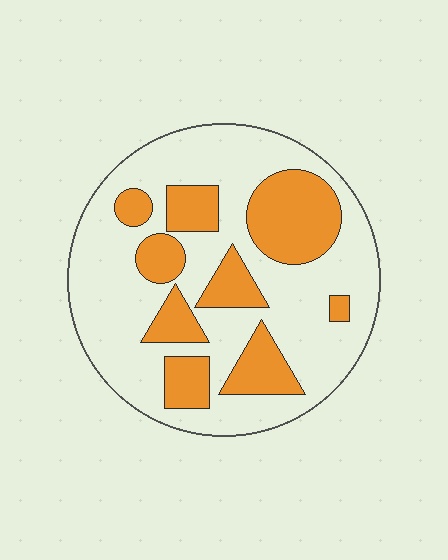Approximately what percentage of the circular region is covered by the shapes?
Approximately 30%.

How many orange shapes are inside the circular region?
9.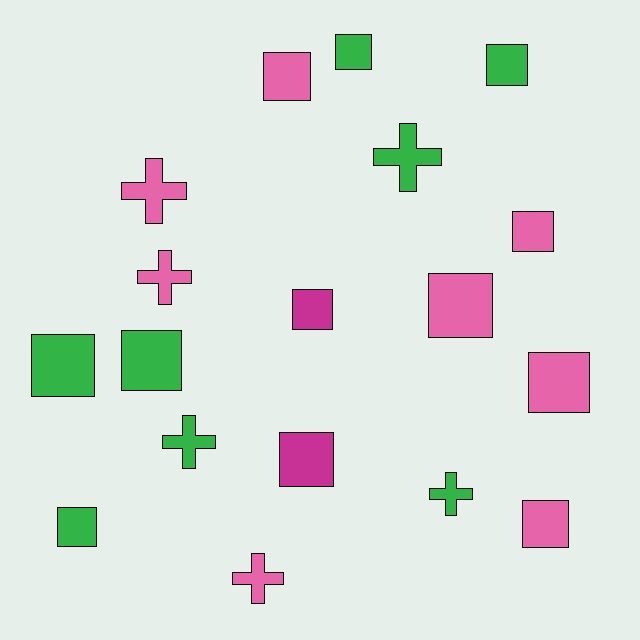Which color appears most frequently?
Green, with 8 objects.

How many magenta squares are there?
There are 2 magenta squares.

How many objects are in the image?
There are 18 objects.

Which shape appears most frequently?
Square, with 12 objects.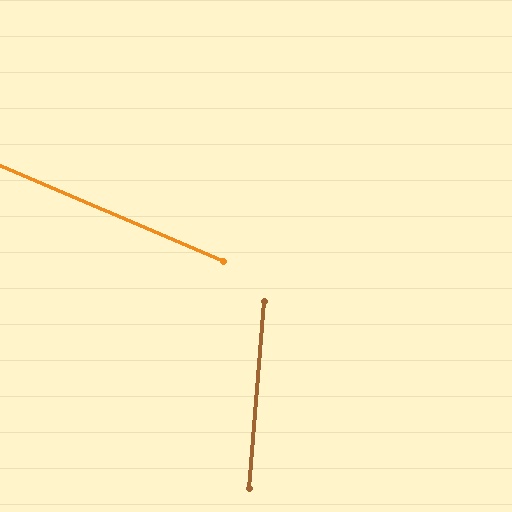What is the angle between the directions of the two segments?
Approximately 72 degrees.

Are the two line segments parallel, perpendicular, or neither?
Neither parallel nor perpendicular — they differ by about 72°.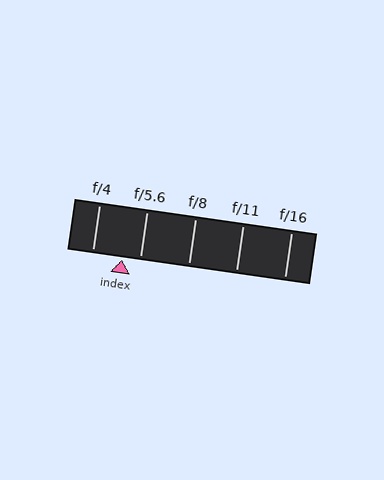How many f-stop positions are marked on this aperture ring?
There are 5 f-stop positions marked.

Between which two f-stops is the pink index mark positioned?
The index mark is between f/4 and f/5.6.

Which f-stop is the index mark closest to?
The index mark is closest to f/5.6.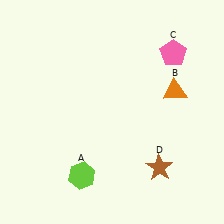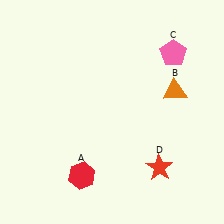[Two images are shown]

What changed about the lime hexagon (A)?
In Image 1, A is lime. In Image 2, it changed to red.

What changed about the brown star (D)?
In Image 1, D is brown. In Image 2, it changed to red.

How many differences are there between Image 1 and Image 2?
There are 2 differences between the two images.